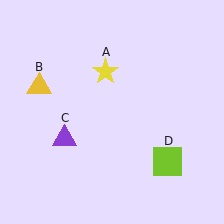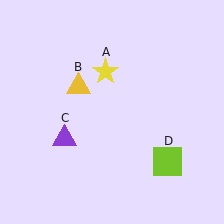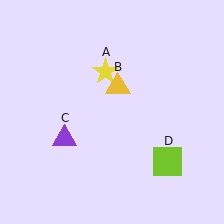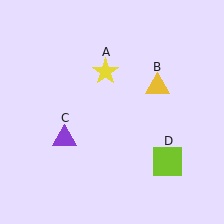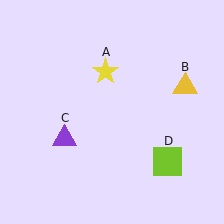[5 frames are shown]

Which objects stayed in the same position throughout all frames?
Yellow star (object A) and purple triangle (object C) and lime square (object D) remained stationary.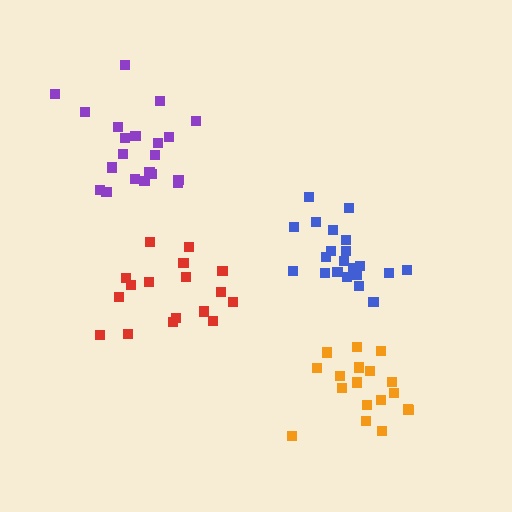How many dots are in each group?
Group 1: 21 dots, Group 2: 17 dots, Group 3: 18 dots, Group 4: 21 dots (77 total).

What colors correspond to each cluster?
The clusters are colored: purple, red, orange, blue.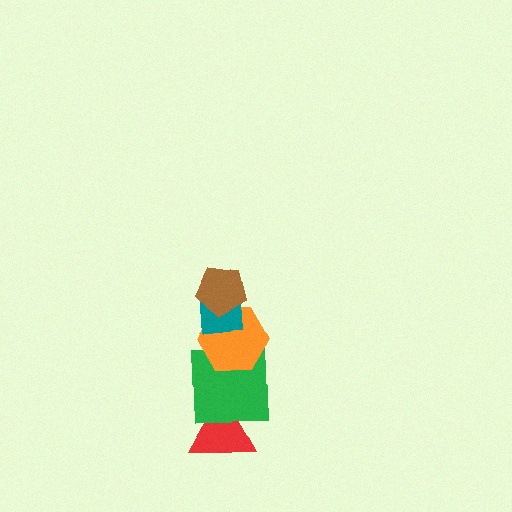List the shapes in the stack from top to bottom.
From top to bottom: the brown pentagon, the teal square, the orange hexagon, the green square, the red triangle.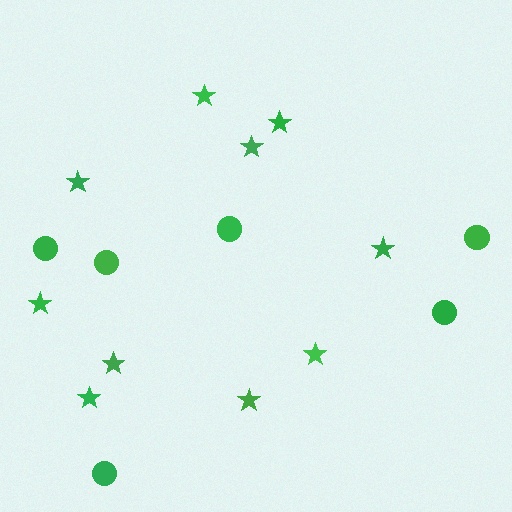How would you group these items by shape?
There are 2 groups: one group of stars (10) and one group of circles (6).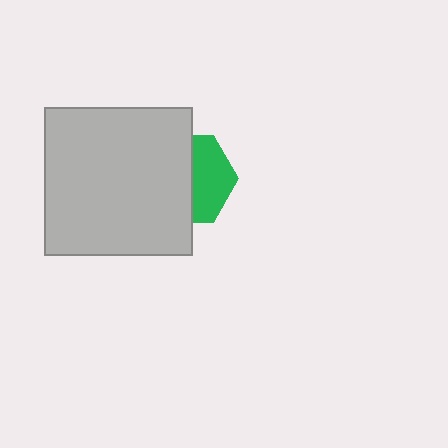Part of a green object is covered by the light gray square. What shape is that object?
It is a hexagon.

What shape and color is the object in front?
The object in front is a light gray square.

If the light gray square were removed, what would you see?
You would see the complete green hexagon.